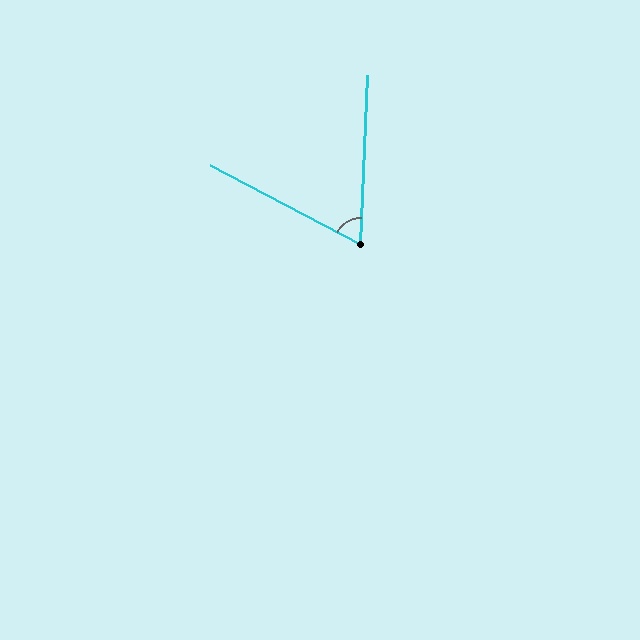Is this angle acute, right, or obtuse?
It is acute.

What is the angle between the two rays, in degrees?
Approximately 64 degrees.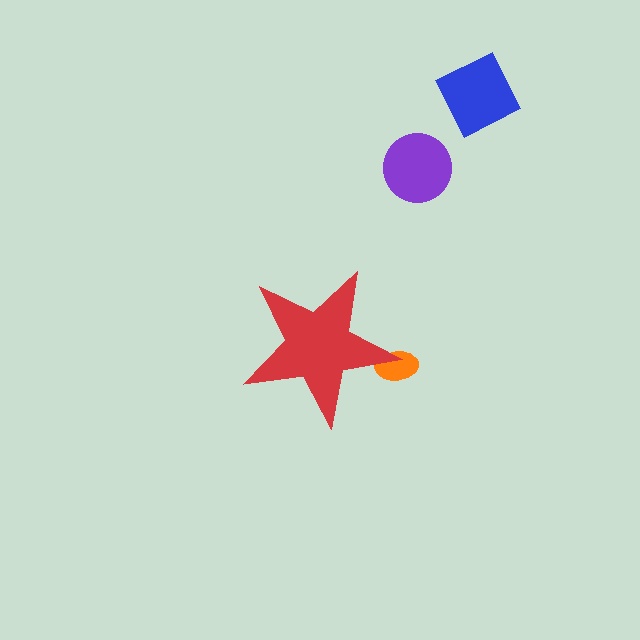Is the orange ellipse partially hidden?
Yes, the orange ellipse is partially hidden behind the red star.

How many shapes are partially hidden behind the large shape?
1 shape is partially hidden.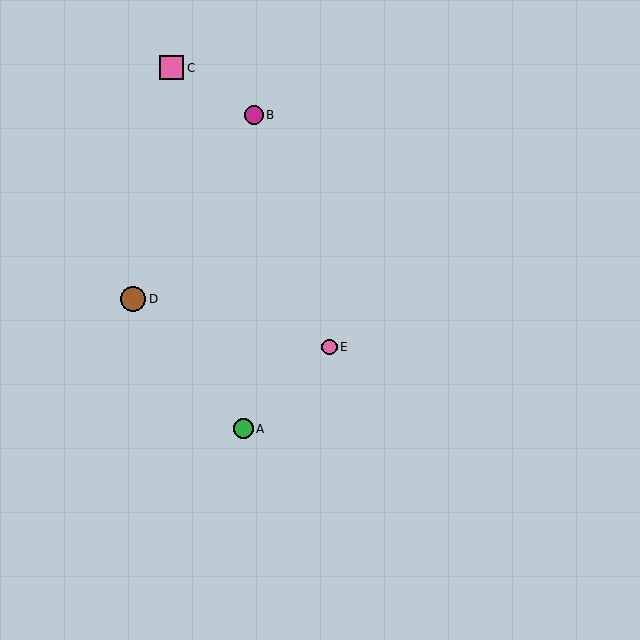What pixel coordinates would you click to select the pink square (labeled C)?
Click at (172, 68) to select the pink square C.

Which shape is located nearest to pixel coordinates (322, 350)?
The pink circle (labeled E) at (329, 347) is nearest to that location.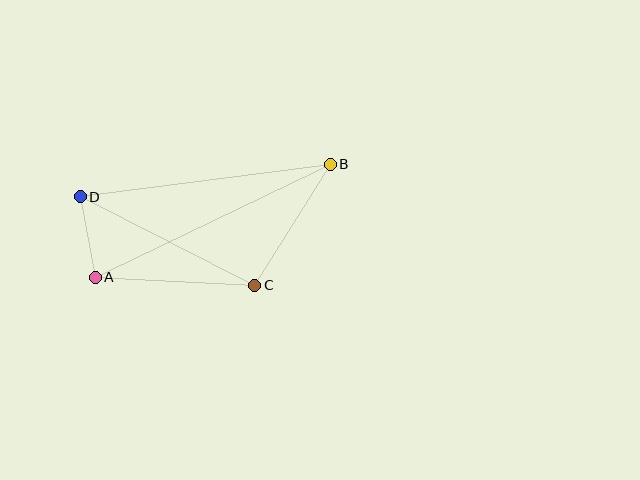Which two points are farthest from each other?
Points A and B are farthest from each other.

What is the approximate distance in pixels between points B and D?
The distance between B and D is approximately 252 pixels.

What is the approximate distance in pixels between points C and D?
The distance between C and D is approximately 196 pixels.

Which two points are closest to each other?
Points A and D are closest to each other.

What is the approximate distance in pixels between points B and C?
The distance between B and C is approximately 143 pixels.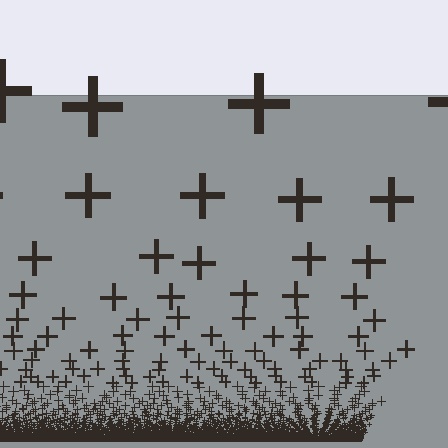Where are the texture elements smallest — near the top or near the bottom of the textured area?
Near the bottom.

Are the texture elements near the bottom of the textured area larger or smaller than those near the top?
Smaller. The gradient is inverted — elements near the bottom are smaller and denser.